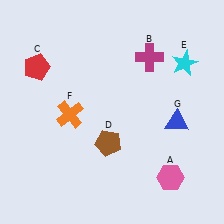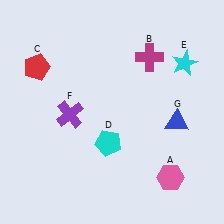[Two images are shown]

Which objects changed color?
D changed from brown to cyan. F changed from orange to purple.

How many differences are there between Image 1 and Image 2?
There are 2 differences between the two images.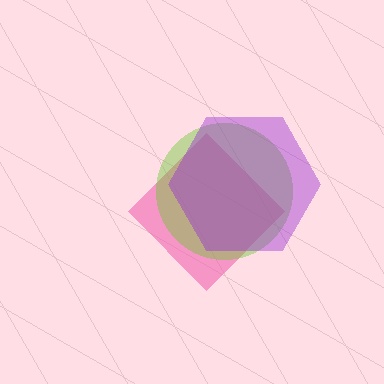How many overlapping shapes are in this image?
There are 3 overlapping shapes in the image.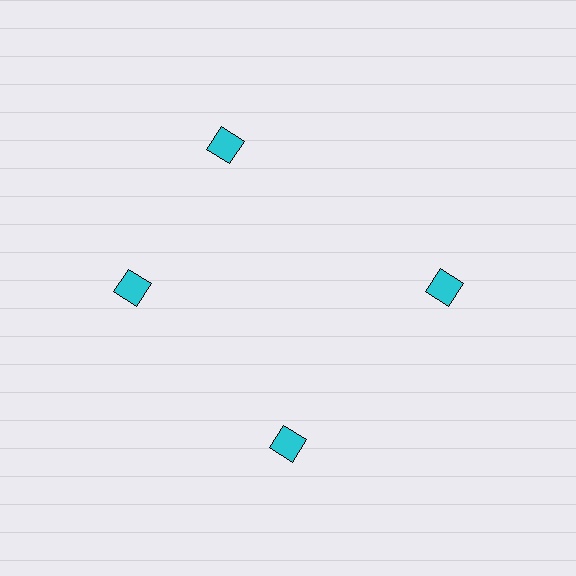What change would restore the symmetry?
The symmetry would be restored by rotating it back into even spacing with its neighbors so that all 4 squares sit at equal angles and equal distance from the center.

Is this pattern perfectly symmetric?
No. The 4 cyan squares are arranged in a ring, but one element near the 12 o'clock position is rotated out of alignment along the ring, breaking the 4-fold rotational symmetry.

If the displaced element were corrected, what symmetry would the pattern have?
It would have 4-fold rotational symmetry — the pattern would map onto itself every 90 degrees.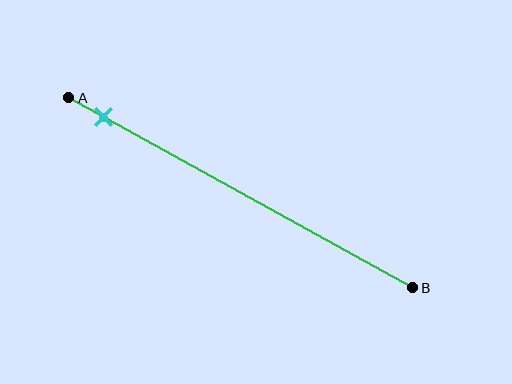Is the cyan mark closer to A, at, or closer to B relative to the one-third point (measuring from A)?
The cyan mark is closer to point A than the one-third point of segment AB.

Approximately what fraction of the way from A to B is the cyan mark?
The cyan mark is approximately 10% of the way from A to B.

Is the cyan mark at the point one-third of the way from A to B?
No, the mark is at about 10% from A, not at the 33% one-third point.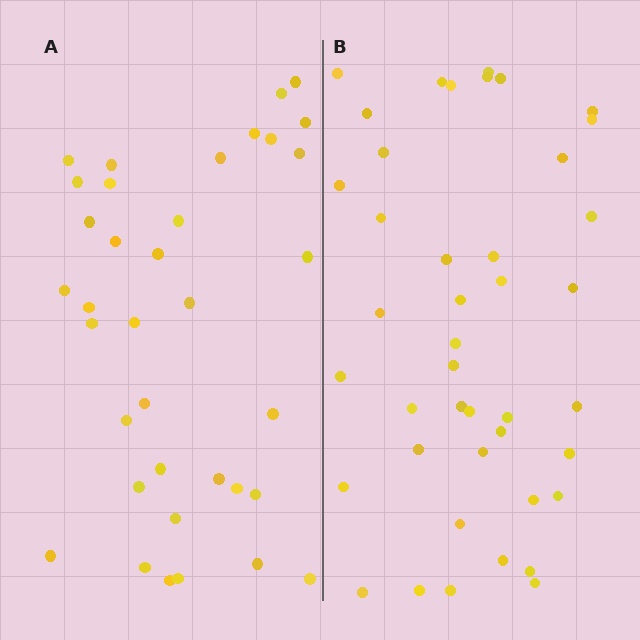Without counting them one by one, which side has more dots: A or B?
Region B (the right region) has more dots.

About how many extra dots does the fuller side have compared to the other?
Region B has about 6 more dots than region A.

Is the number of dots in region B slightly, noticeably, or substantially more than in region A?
Region B has only slightly more — the two regions are fairly close. The ratio is roughly 1.2 to 1.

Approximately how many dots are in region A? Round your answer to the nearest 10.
About 40 dots. (The exact count is 36, which rounds to 40.)